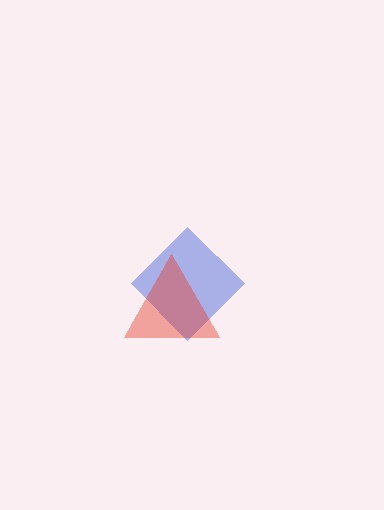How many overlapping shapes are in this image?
There are 2 overlapping shapes in the image.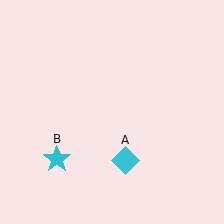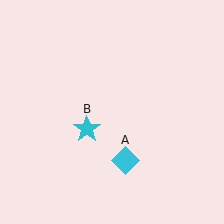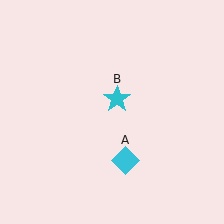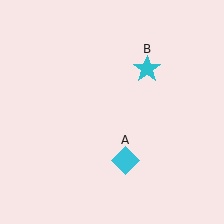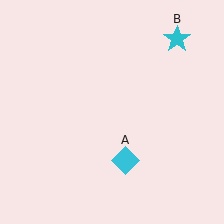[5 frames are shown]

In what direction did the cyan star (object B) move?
The cyan star (object B) moved up and to the right.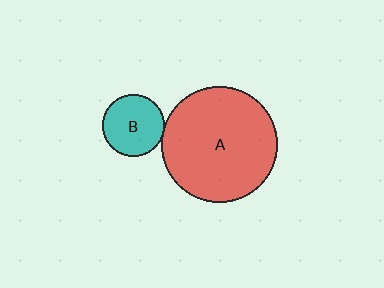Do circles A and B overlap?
Yes.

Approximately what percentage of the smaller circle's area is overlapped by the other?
Approximately 5%.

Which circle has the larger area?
Circle A (red).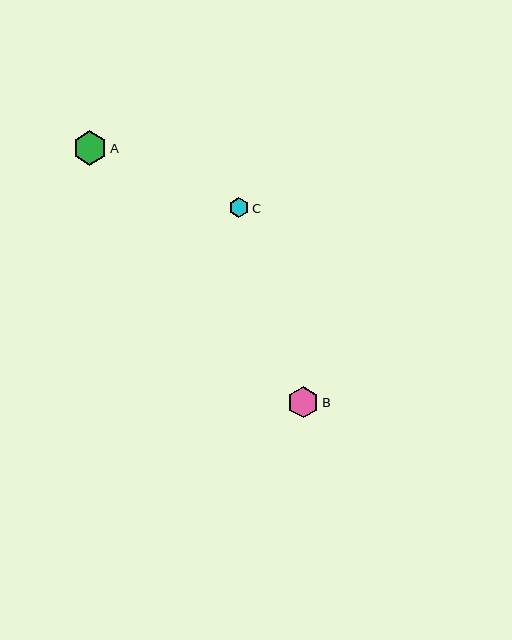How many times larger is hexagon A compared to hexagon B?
Hexagon A is approximately 1.1 times the size of hexagon B.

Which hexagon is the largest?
Hexagon A is the largest with a size of approximately 35 pixels.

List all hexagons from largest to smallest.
From largest to smallest: A, B, C.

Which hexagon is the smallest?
Hexagon C is the smallest with a size of approximately 20 pixels.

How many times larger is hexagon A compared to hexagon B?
Hexagon A is approximately 1.1 times the size of hexagon B.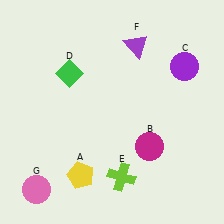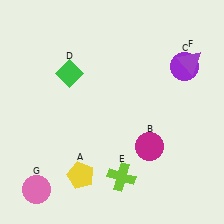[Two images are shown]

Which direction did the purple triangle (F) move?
The purple triangle (F) moved right.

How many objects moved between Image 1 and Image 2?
1 object moved between the two images.